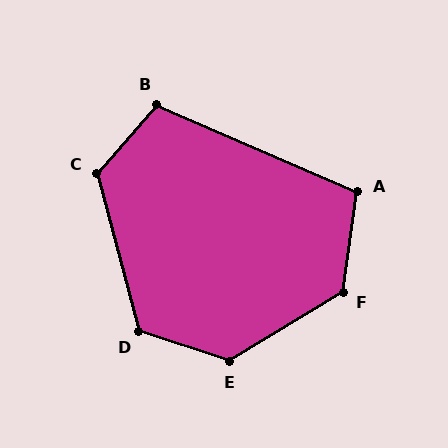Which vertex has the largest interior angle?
E, at approximately 131 degrees.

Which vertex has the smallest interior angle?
A, at approximately 105 degrees.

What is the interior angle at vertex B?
Approximately 108 degrees (obtuse).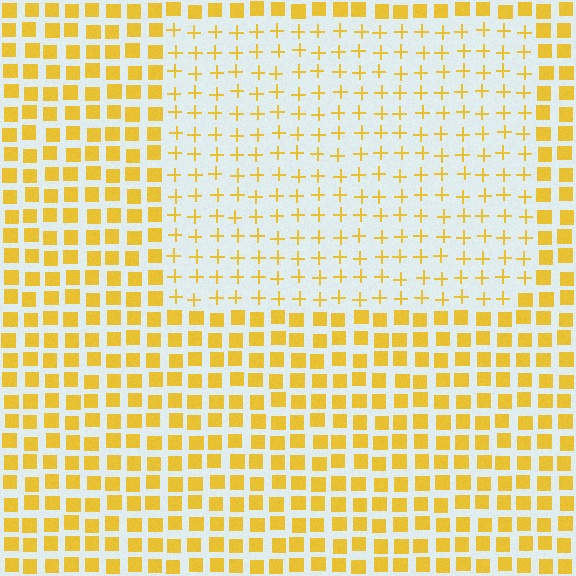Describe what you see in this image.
The image is filled with small yellow elements arranged in a uniform grid. A rectangle-shaped region contains plus signs, while the surrounding area contains squares. The boundary is defined purely by the change in element shape.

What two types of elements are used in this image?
The image uses plus signs inside the rectangle region and squares outside it.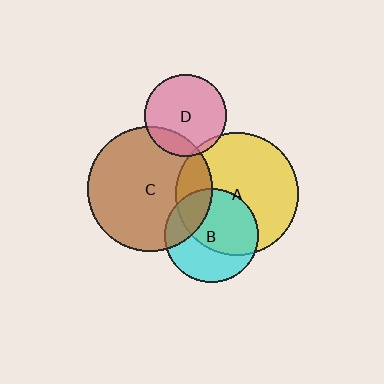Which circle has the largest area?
Circle C (brown).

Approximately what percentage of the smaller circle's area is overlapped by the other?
Approximately 5%.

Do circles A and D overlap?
Yes.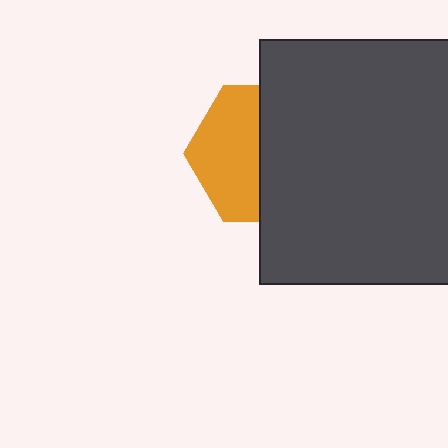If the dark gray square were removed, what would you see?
You would see the complete orange hexagon.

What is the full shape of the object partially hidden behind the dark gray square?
The partially hidden object is an orange hexagon.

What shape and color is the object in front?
The object in front is a dark gray square.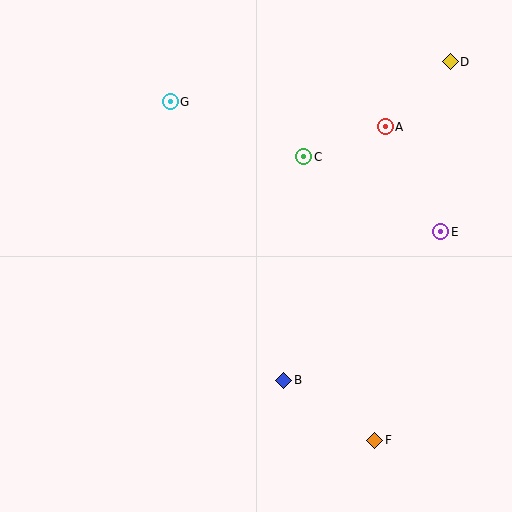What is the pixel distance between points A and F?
The distance between A and F is 314 pixels.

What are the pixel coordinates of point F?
Point F is at (375, 440).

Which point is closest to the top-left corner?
Point G is closest to the top-left corner.